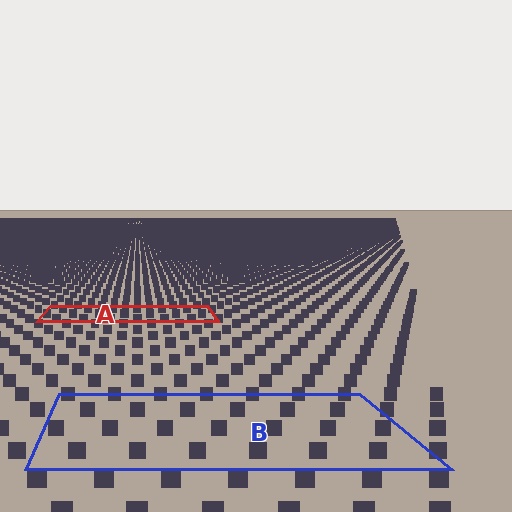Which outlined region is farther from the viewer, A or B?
Region A is farther from the viewer — the texture elements inside it appear smaller and more densely packed.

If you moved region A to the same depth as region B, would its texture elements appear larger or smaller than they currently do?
They would appear larger. At a closer depth, the same texture elements are projected at a bigger on-screen size.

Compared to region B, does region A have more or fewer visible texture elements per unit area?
Region A has more texture elements per unit area — they are packed more densely because it is farther away.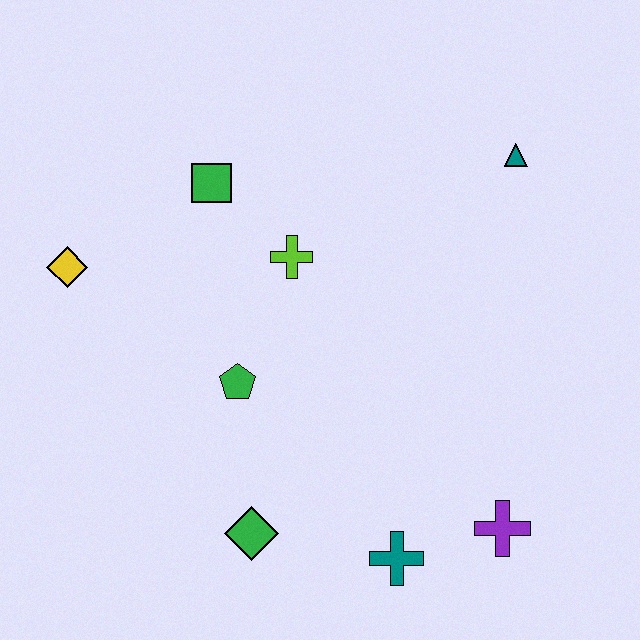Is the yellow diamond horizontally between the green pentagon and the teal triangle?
No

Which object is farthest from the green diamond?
The teal triangle is farthest from the green diamond.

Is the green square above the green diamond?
Yes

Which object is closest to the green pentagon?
The lime cross is closest to the green pentagon.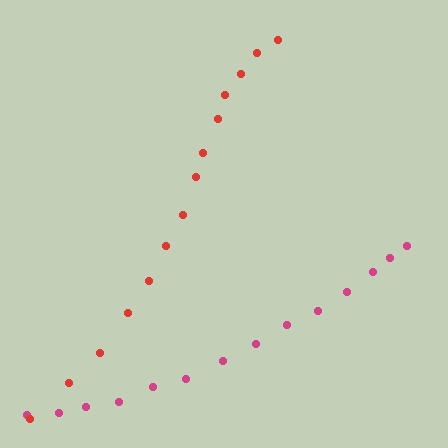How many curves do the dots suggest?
There are 2 distinct paths.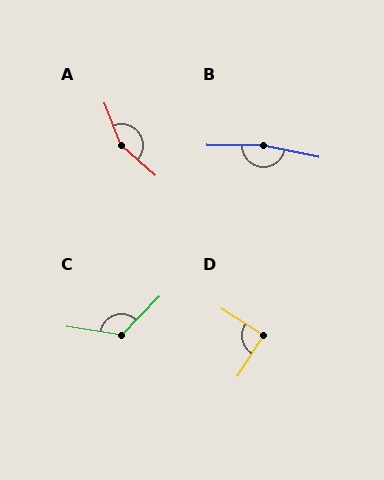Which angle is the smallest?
D, at approximately 90 degrees.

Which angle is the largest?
B, at approximately 169 degrees.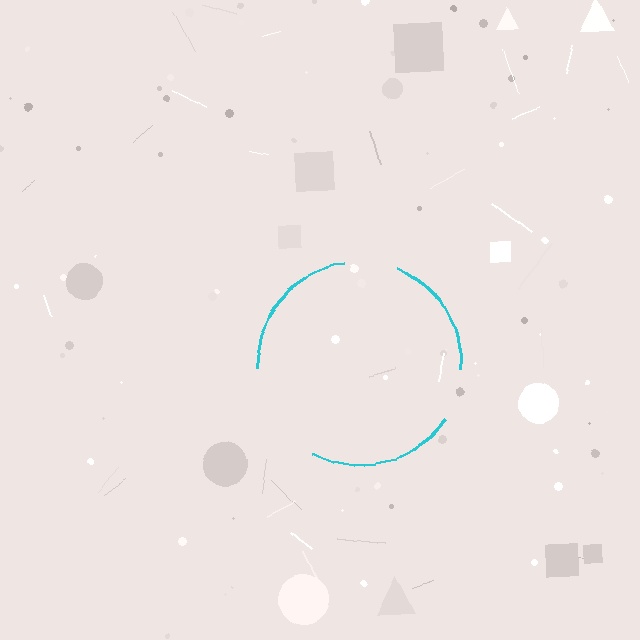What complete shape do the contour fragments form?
The contour fragments form a circle.